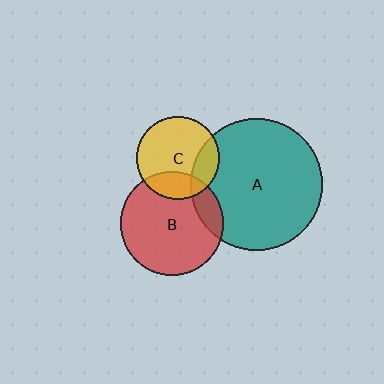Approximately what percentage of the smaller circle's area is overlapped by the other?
Approximately 15%.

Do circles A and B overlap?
Yes.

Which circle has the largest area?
Circle A (teal).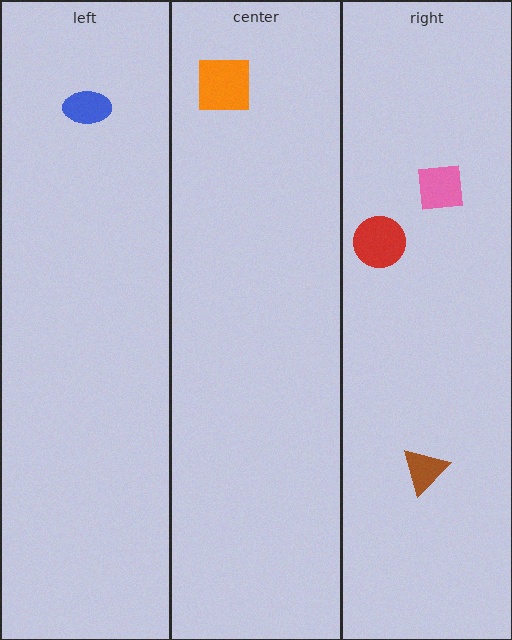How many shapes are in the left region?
1.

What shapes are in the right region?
The pink square, the red circle, the brown triangle.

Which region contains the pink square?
The right region.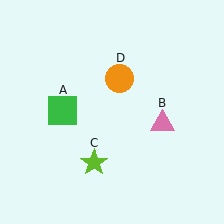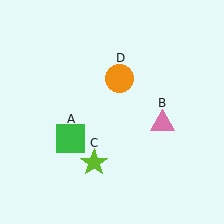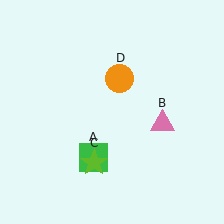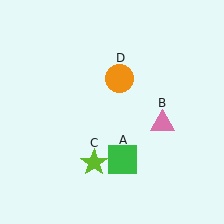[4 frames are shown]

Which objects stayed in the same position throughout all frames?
Pink triangle (object B) and lime star (object C) and orange circle (object D) remained stationary.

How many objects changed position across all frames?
1 object changed position: green square (object A).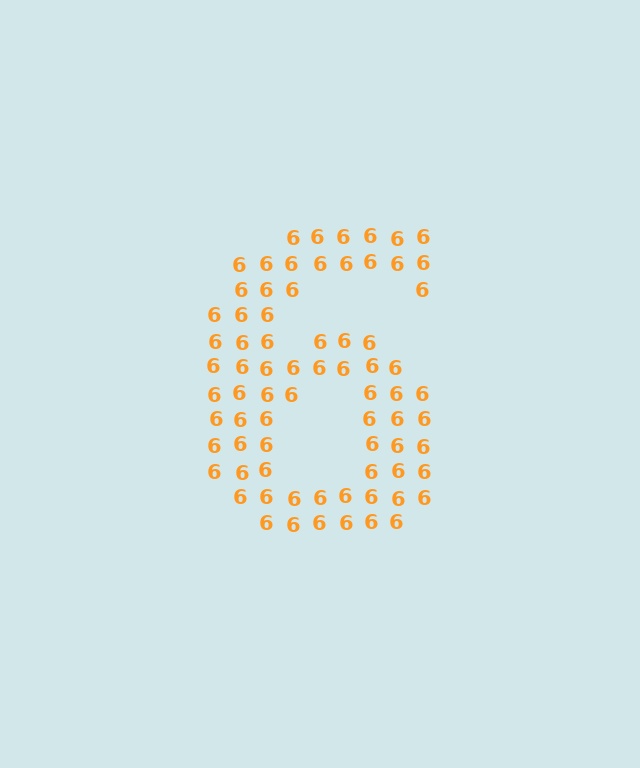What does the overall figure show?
The overall figure shows the digit 6.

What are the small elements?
The small elements are digit 6's.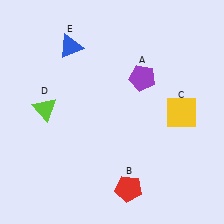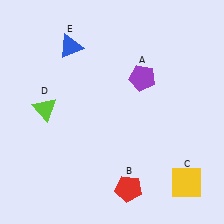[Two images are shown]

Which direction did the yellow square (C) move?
The yellow square (C) moved down.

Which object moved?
The yellow square (C) moved down.